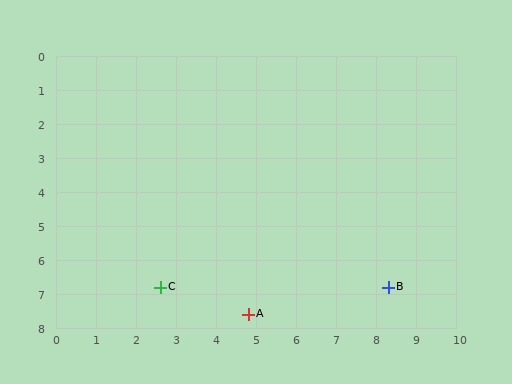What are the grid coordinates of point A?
Point A is at approximately (4.8, 7.6).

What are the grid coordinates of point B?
Point B is at approximately (8.3, 6.8).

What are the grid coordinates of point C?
Point C is at approximately (2.6, 6.8).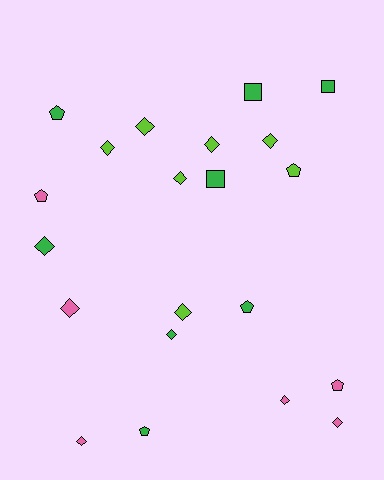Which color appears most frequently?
Green, with 8 objects.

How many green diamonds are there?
There are 2 green diamonds.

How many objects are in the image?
There are 21 objects.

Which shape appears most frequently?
Diamond, with 12 objects.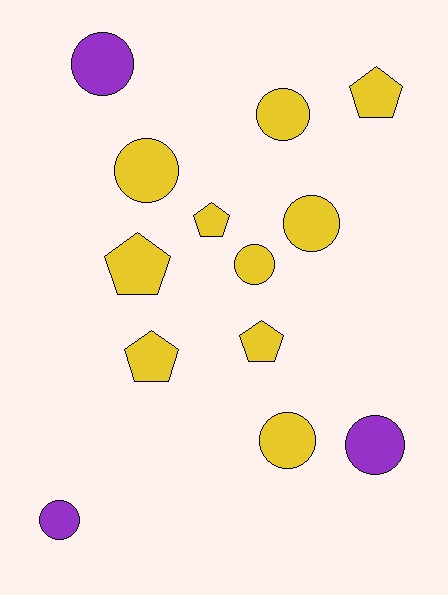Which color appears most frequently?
Yellow, with 10 objects.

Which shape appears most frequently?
Circle, with 8 objects.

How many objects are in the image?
There are 13 objects.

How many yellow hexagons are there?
There are no yellow hexagons.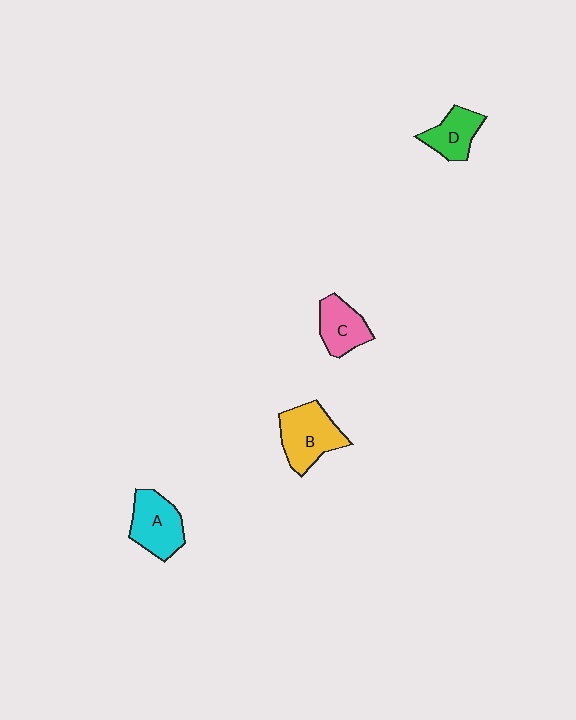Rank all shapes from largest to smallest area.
From largest to smallest: B (yellow), A (cyan), C (pink), D (green).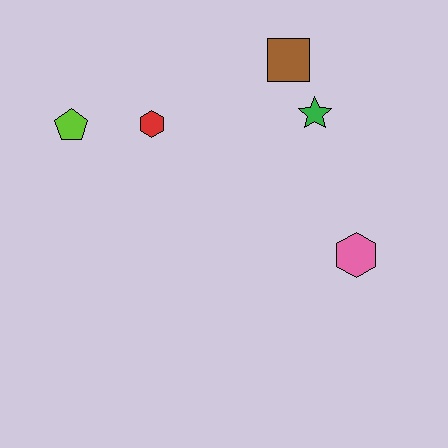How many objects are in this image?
There are 5 objects.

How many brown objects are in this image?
There is 1 brown object.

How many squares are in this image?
There is 1 square.